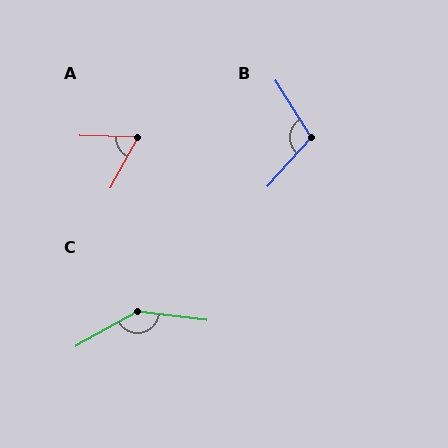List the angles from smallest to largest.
A (64°), B (106°), C (144°).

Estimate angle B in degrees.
Approximately 106 degrees.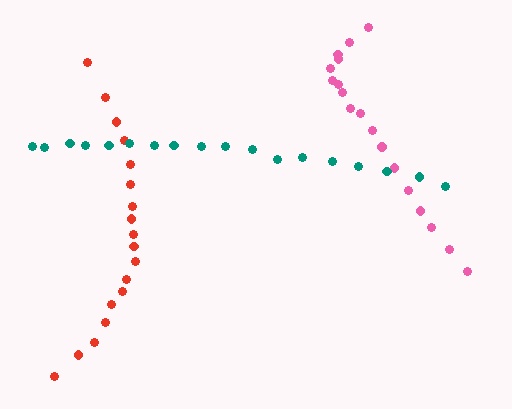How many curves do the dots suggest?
There are 3 distinct paths.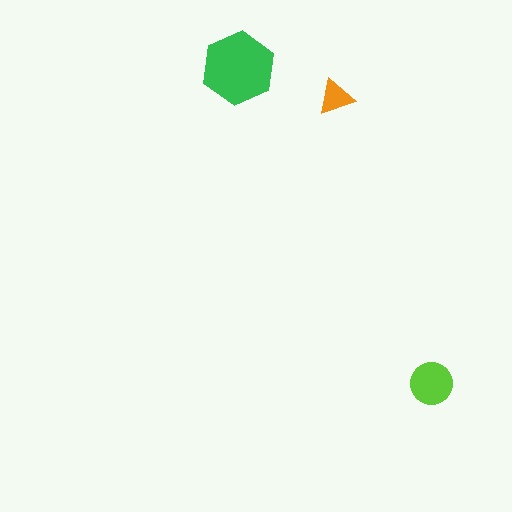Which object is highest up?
The green hexagon is topmost.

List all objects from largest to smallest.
The green hexagon, the lime circle, the orange triangle.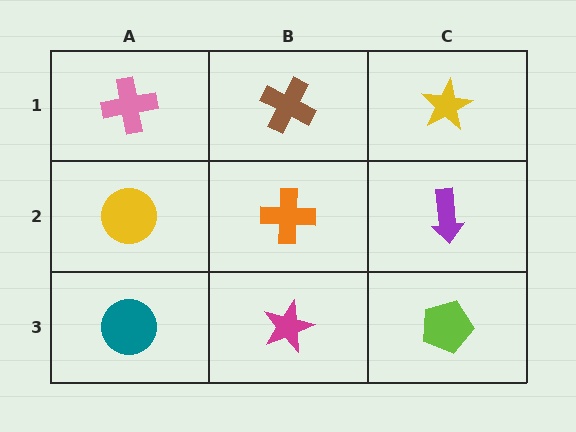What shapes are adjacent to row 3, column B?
An orange cross (row 2, column B), a teal circle (row 3, column A), a lime pentagon (row 3, column C).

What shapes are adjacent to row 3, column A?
A yellow circle (row 2, column A), a magenta star (row 3, column B).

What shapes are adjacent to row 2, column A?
A pink cross (row 1, column A), a teal circle (row 3, column A), an orange cross (row 2, column B).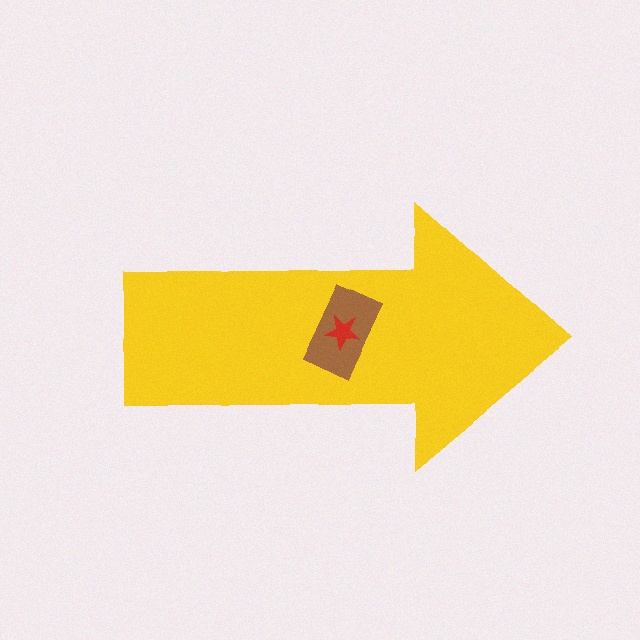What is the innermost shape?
The red star.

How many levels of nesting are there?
3.